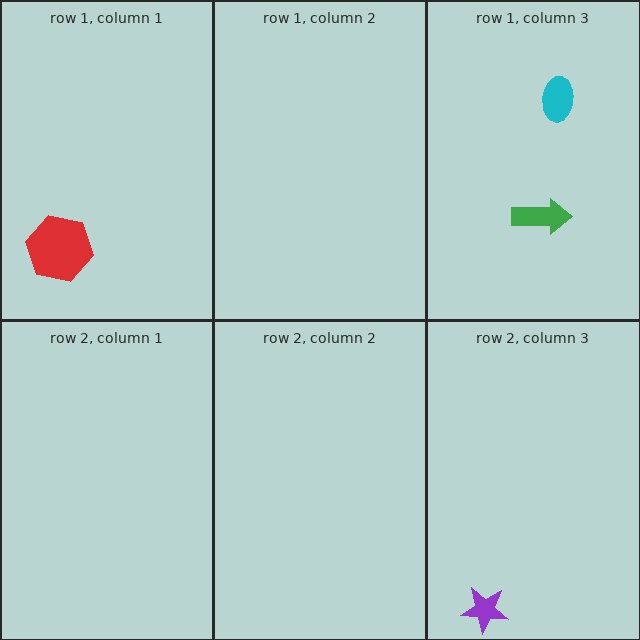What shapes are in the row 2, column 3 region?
The purple star.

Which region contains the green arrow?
The row 1, column 3 region.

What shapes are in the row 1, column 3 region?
The cyan ellipse, the green arrow.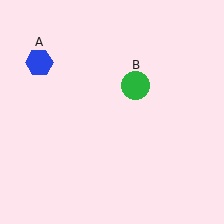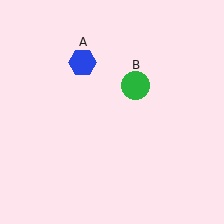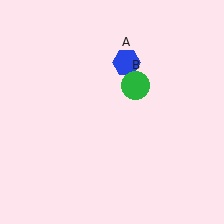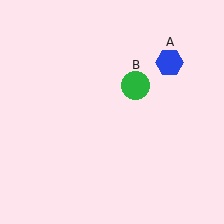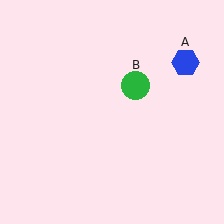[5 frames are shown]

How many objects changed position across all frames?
1 object changed position: blue hexagon (object A).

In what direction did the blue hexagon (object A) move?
The blue hexagon (object A) moved right.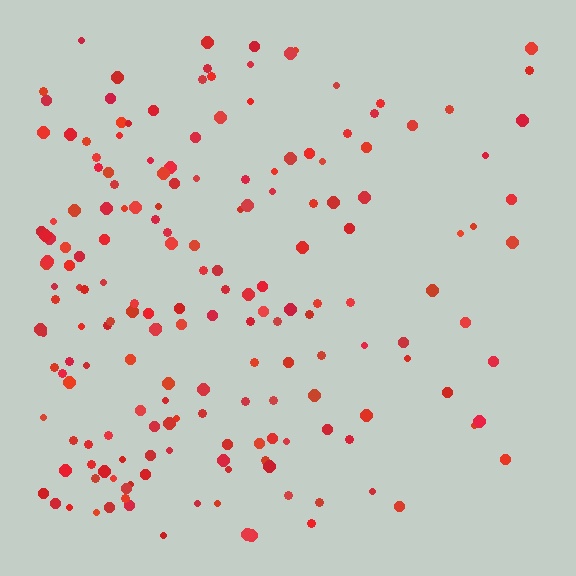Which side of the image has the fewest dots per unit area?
The right.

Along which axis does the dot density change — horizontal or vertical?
Horizontal.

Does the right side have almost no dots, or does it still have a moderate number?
Still a moderate number, just noticeably fewer than the left.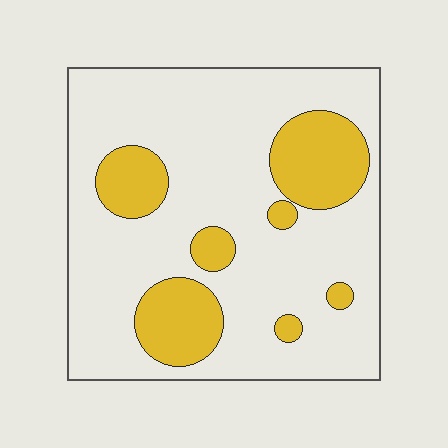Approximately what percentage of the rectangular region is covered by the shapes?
Approximately 25%.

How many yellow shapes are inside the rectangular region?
7.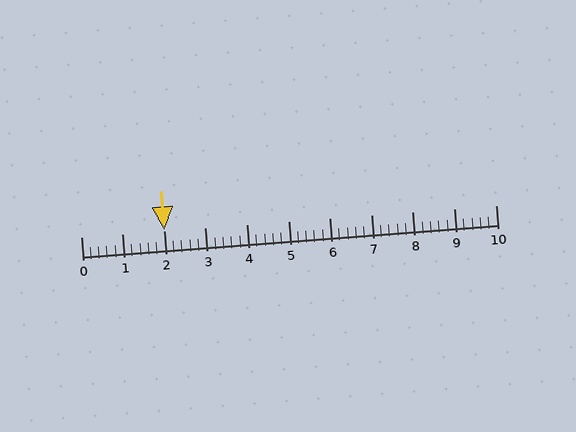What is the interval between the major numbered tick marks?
The major tick marks are spaced 1 units apart.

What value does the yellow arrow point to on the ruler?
The yellow arrow points to approximately 2.0.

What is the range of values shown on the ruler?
The ruler shows values from 0 to 10.